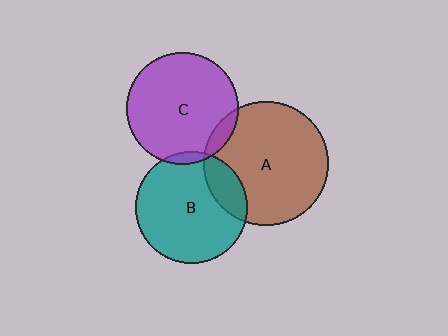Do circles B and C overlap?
Yes.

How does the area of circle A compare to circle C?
Approximately 1.2 times.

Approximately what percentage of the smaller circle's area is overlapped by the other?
Approximately 5%.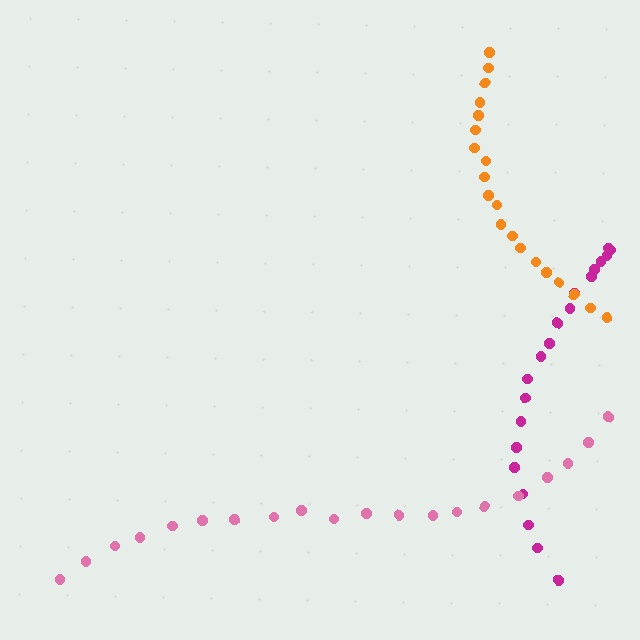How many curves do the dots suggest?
There are 3 distinct paths.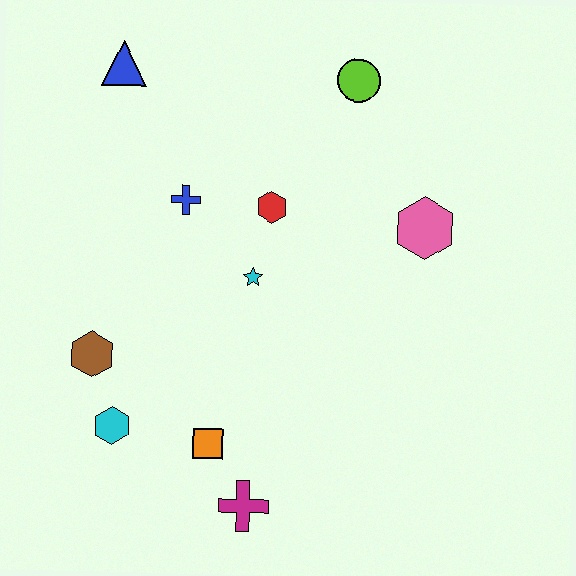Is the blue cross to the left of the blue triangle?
No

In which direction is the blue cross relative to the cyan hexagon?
The blue cross is above the cyan hexagon.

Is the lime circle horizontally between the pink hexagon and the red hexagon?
Yes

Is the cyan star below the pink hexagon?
Yes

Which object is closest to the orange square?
The magenta cross is closest to the orange square.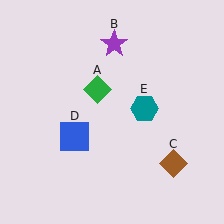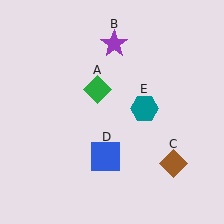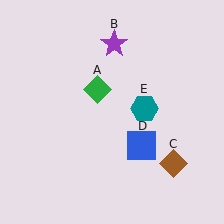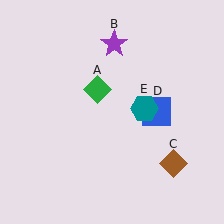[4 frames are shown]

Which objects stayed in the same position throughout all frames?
Green diamond (object A) and purple star (object B) and brown diamond (object C) and teal hexagon (object E) remained stationary.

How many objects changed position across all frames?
1 object changed position: blue square (object D).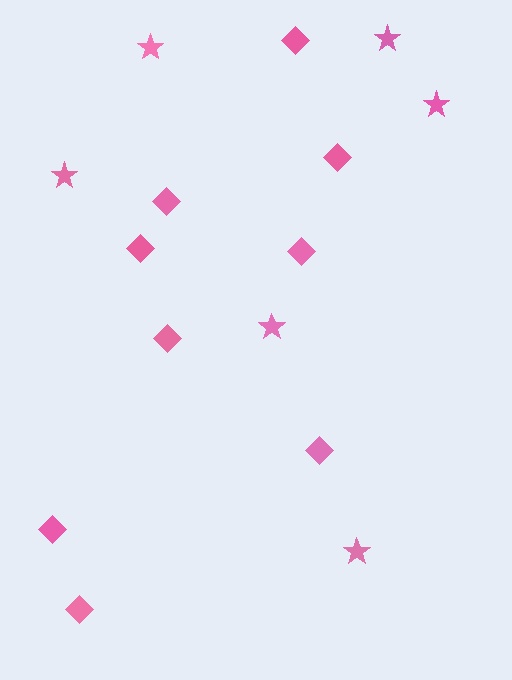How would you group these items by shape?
There are 2 groups: one group of stars (6) and one group of diamonds (9).